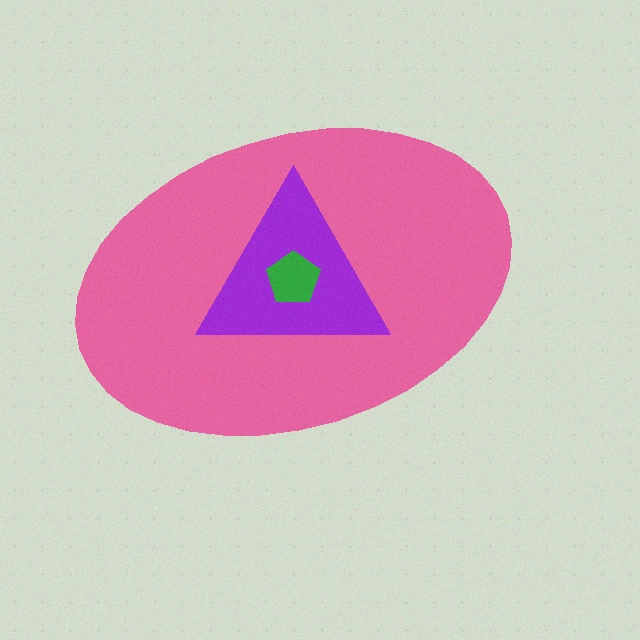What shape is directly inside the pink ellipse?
The purple triangle.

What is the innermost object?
The green pentagon.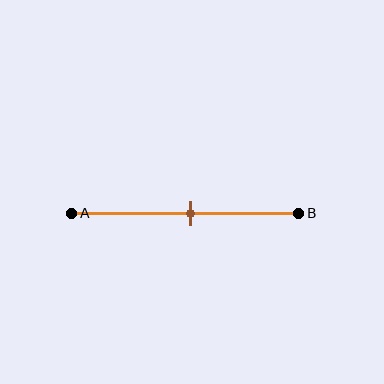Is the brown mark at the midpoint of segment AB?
Yes, the mark is approximately at the midpoint.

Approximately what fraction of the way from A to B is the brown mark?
The brown mark is approximately 55% of the way from A to B.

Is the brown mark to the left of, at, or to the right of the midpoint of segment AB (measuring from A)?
The brown mark is approximately at the midpoint of segment AB.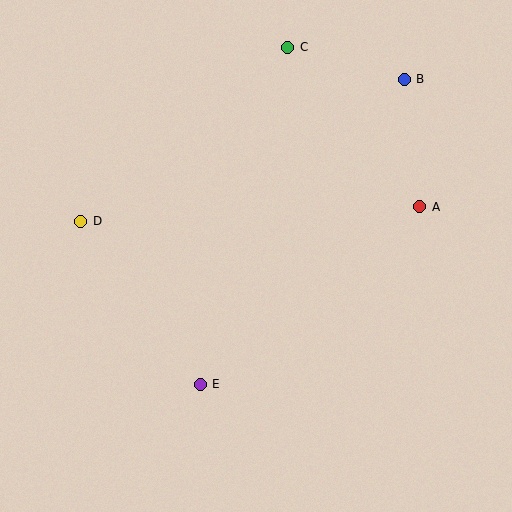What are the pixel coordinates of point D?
Point D is at (81, 221).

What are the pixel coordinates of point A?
Point A is at (420, 207).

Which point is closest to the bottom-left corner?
Point E is closest to the bottom-left corner.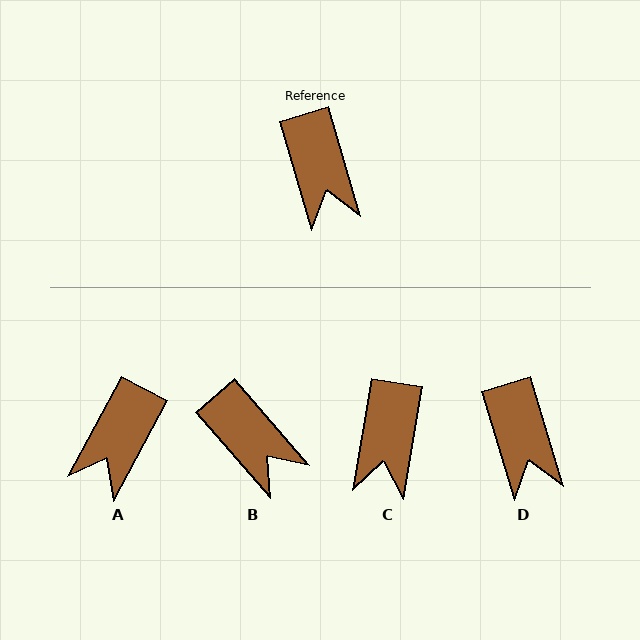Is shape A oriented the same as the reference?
No, it is off by about 45 degrees.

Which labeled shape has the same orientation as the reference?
D.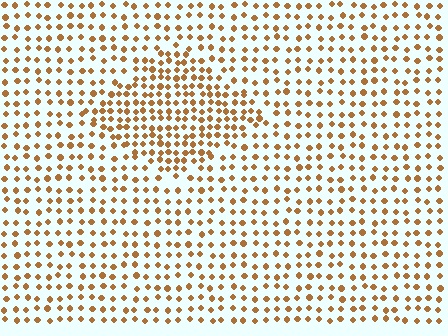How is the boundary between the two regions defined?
The boundary is defined by a change in element density (approximately 1.7x ratio). All elements are the same color, size, and shape.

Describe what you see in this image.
The image contains small brown elements arranged at two different densities. A diamond-shaped region is visible where the elements are more densely packed than the surrounding area.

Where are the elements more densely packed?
The elements are more densely packed inside the diamond boundary.